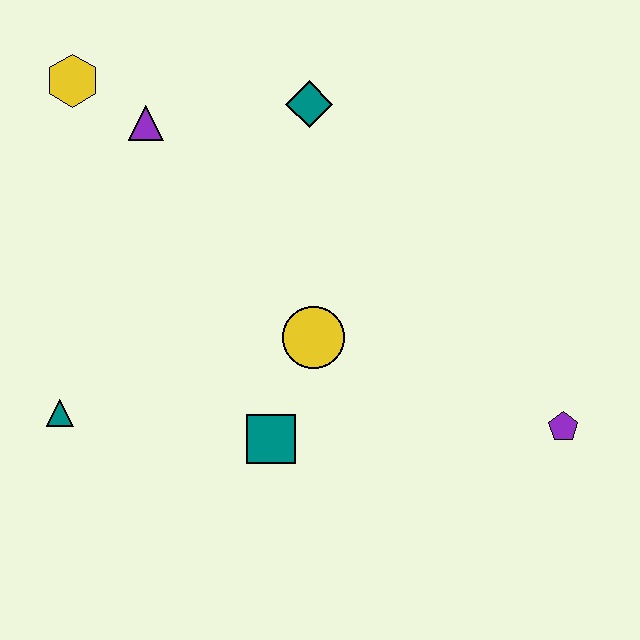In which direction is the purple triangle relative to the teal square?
The purple triangle is above the teal square.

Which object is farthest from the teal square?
The yellow hexagon is farthest from the teal square.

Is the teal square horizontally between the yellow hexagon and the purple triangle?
No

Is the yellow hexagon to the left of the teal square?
Yes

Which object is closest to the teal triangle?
The teal square is closest to the teal triangle.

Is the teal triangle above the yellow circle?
No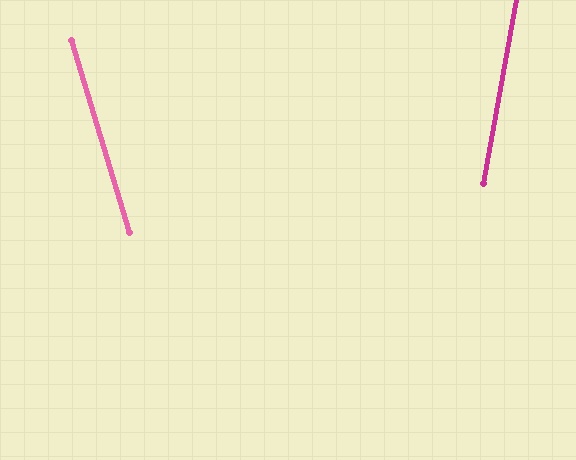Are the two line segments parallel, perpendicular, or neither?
Neither parallel nor perpendicular — they differ by about 27°.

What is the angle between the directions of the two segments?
Approximately 27 degrees.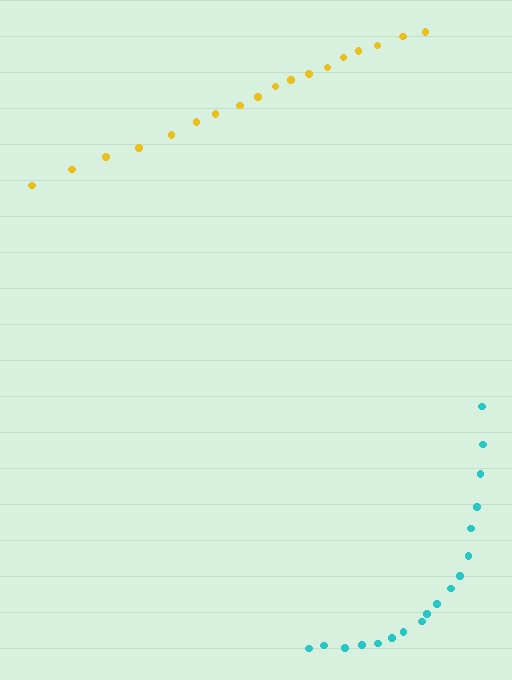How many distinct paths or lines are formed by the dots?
There are 2 distinct paths.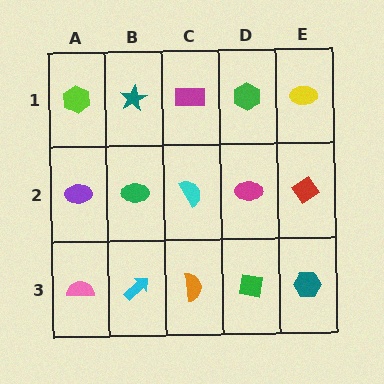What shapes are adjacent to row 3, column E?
A red diamond (row 2, column E), a green square (row 3, column D).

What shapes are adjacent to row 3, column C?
A cyan semicircle (row 2, column C), a cyan arrow (row 3, column B), a green square (row 3, column D).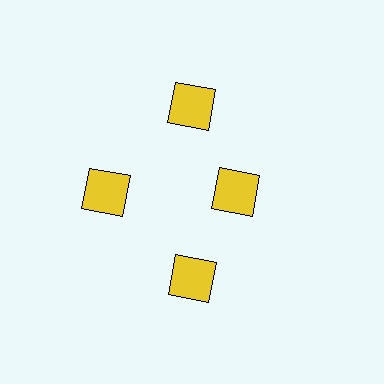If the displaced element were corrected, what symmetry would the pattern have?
It would have 4-fold rotational symmetry — the pattern would map onto itself every 90 degrees.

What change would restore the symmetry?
The symmetry would be restored by moving it outward, back onto the ring so that all 4 squares sit at equal angles and equal distance from the center.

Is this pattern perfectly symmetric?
No. The 4 yellow squares are arranged in a ring, but one element near the 3 o'clock position is pulled inward toward the center, breaking the 4-fold rotational symmetry.